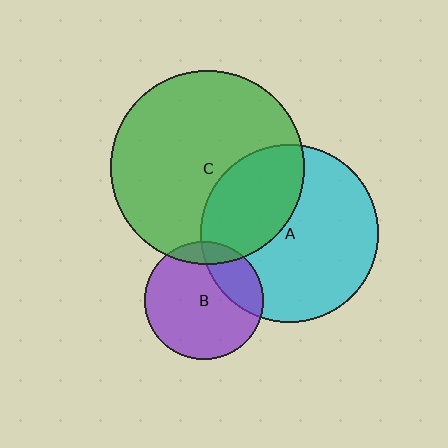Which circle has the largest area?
Circle C (green).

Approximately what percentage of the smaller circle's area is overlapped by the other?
Approximately 10%.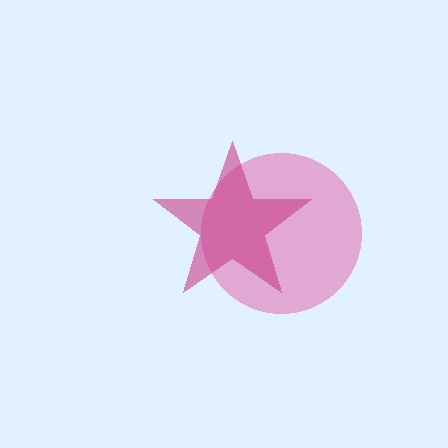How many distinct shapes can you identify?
There are 2 distinct shapes: a pink circle, a magenta star.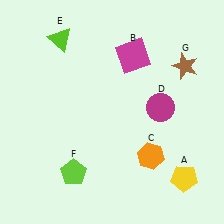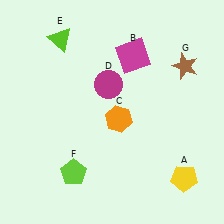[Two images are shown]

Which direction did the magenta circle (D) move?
The magenta circle (D) moved left.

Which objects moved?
The objects that moved are: the orange hexagon (C), the magenta circle (D).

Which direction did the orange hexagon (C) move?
The orange hexagon (C) moved up.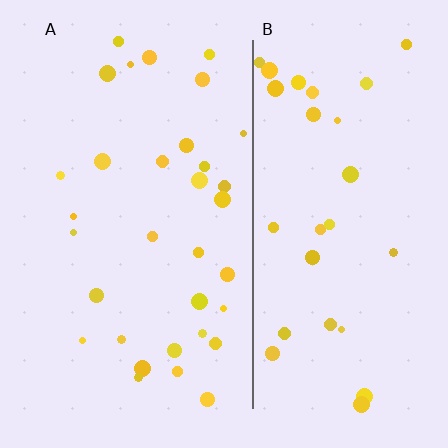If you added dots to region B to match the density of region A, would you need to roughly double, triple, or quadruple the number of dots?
Approximately double.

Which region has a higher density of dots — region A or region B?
A (the left).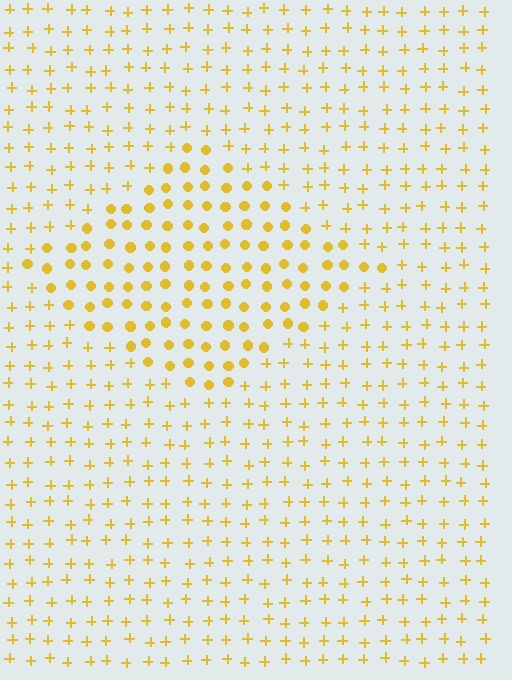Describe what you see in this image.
The image is filled with small yellow elements arranged in a uniform grid. A diamond-shaped region contains circles, while the surrounding area contains plus signs. The boundary is defined purely by the change in element shape.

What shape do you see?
I see a diamond.